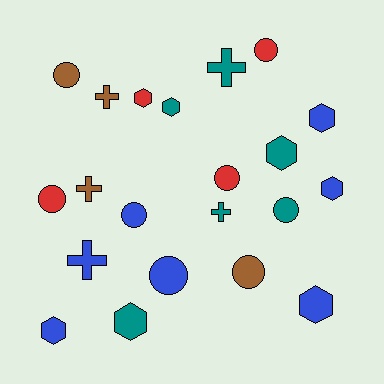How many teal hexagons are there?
There are 3 teal hexagons.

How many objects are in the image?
There are 21 objects.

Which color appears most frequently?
Blue, with 7 objects.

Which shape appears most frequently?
Hexagon, with 8 objects.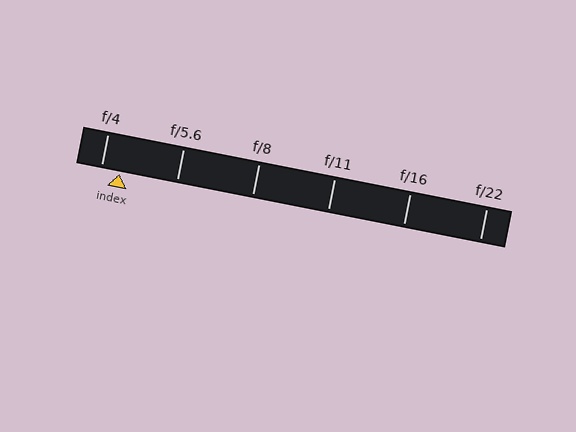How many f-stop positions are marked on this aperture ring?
There are 6 f-stop positions marked.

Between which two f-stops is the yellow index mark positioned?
The index mark is between f/4 and f/5.6.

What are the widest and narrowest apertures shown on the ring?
The widest aperture shown is f/4 and the narrowest is f/22.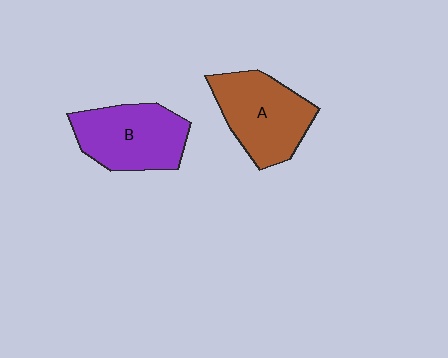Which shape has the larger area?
Shape A (brown).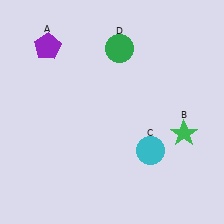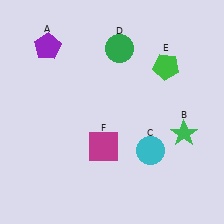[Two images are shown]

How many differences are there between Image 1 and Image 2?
There are 2 differences between the two images.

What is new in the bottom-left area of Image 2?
A magenta square (F) was added in the bottom-left area of Image 2.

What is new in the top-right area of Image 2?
A green pentagon (E) was added in the top-right area of Image 2.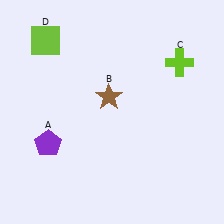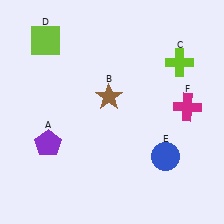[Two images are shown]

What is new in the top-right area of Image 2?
A magenta cross (F) was added in the top-right area of Image 2.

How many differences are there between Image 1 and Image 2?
There are 2 differences between the two images.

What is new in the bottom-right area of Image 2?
A blue circle (E) was added in the bottom-right area of Image 2.